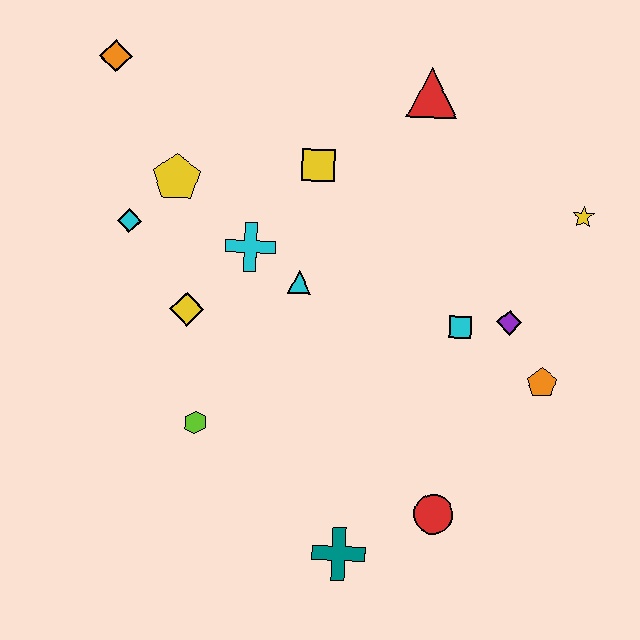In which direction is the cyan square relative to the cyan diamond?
The cyan square is to the right of the cyan diamond.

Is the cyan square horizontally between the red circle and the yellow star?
Yes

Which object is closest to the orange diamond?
The yellow pentagon is closest to the orange diamond.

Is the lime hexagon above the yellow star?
No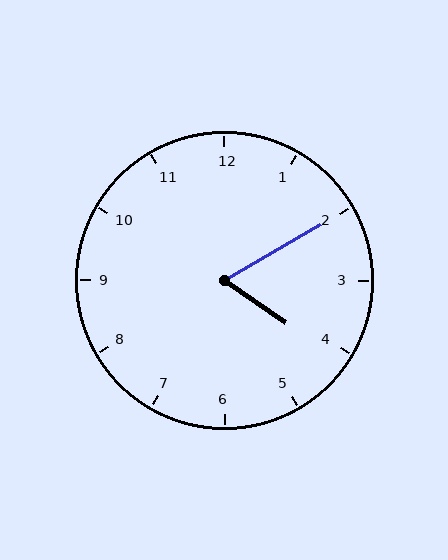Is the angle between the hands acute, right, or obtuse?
It is acute.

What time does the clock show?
4:10.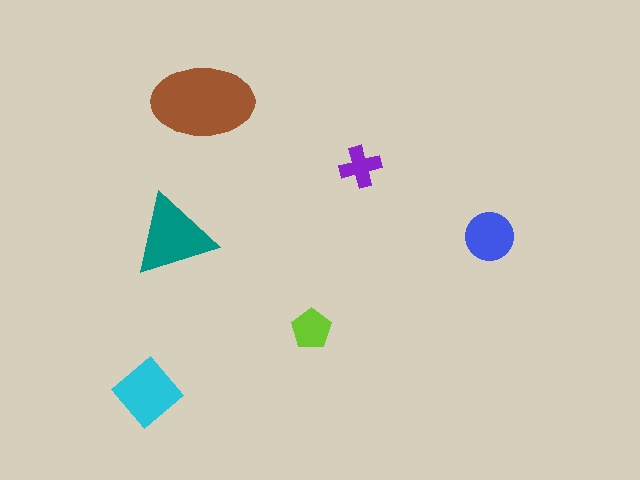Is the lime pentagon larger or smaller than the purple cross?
Larger.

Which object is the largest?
The brown ellipse.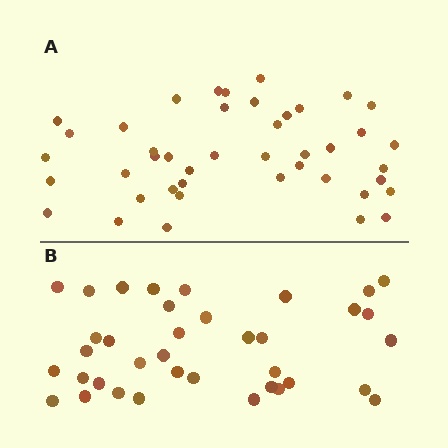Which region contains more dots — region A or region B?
Region A (the top region) has more dots.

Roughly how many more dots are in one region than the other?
Region A has about 6 more dots than region B.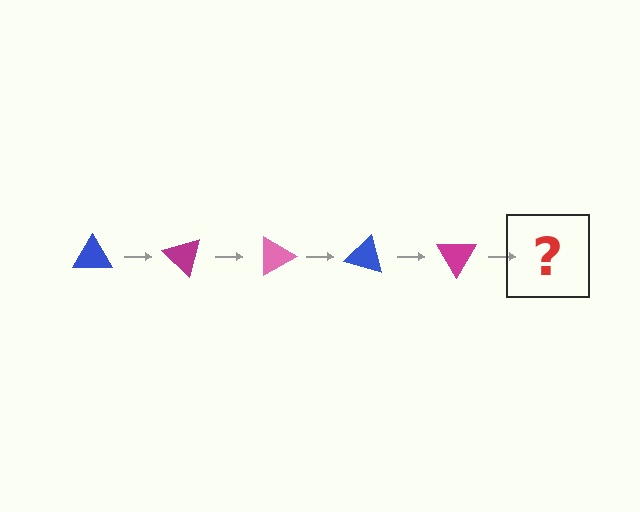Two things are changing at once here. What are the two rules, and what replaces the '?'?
The two rules are that it rotates 45 degrees each step and the color cycles through blue, magenta, and pink. The '?' should be a pink triangle, rotated 225 degrees from the start.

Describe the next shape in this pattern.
It should be a pink triangle, rotated 225 degrees from the start.